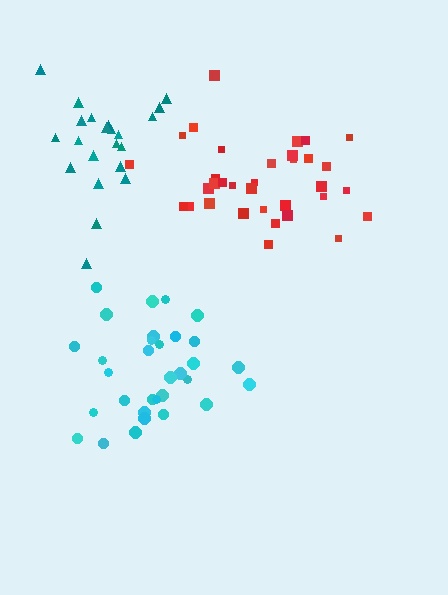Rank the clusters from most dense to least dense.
cyan, red, teal.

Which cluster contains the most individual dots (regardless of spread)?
Red (34).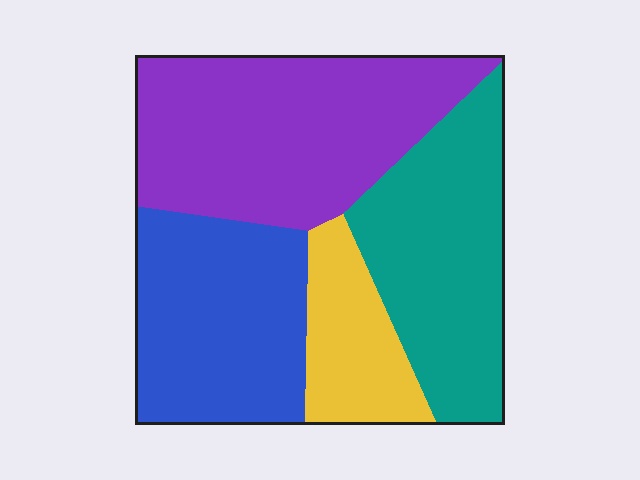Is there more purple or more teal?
Purple.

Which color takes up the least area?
Yellow, at roughly 15%.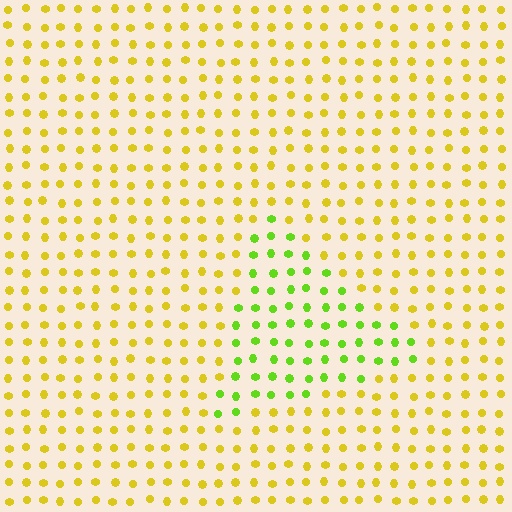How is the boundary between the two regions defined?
The boundary is defined purely by a slight shift in hue (about 43 degrees). Spacing, size, and orientation are identical on both sides.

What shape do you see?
I see a triangle.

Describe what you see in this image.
The image is filled with small yellow elements in a uniform arrangement. A triangle-shaped region is visible where the elements are tinted to a slightly different hue, forming a subtle color boundary.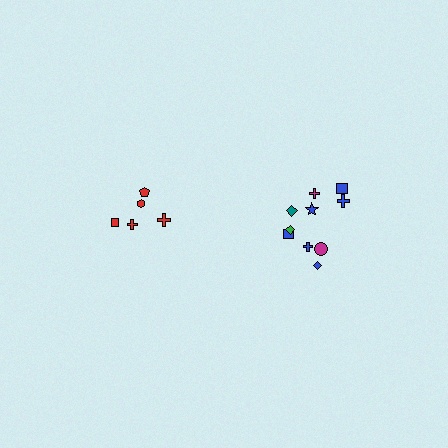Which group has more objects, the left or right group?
The right group.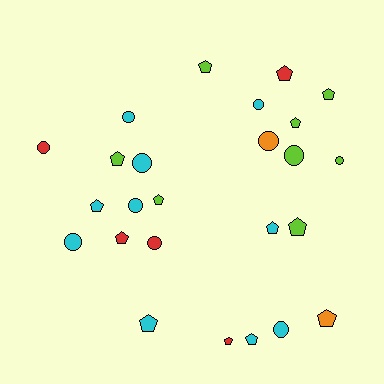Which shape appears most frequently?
Pentagon, with 14 objects.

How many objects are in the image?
There are 25 objects.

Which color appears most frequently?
Cyan, with 10 objects.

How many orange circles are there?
There is 1 orange circle.